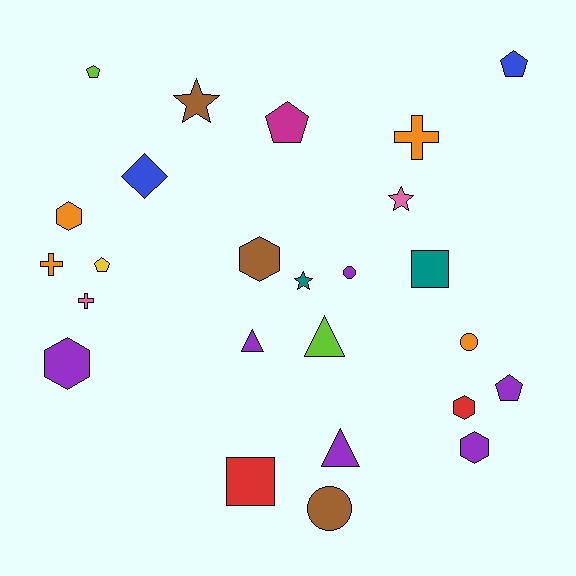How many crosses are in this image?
There are 3 crosses.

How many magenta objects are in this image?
There is 1 magenta object.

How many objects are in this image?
There are 25 objects.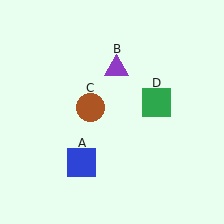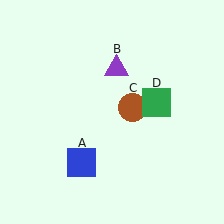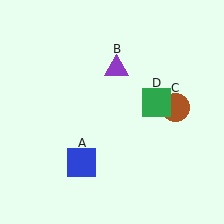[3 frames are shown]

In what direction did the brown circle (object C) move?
The brown circle (object C) moved right.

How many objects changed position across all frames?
1 object changed position: brown circle (object C).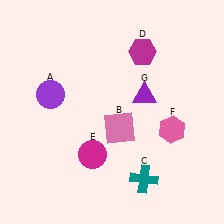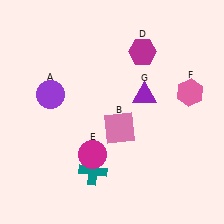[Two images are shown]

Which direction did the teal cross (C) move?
The teal cross (C) moved left.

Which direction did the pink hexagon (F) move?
The pink hexagon (F) moved up.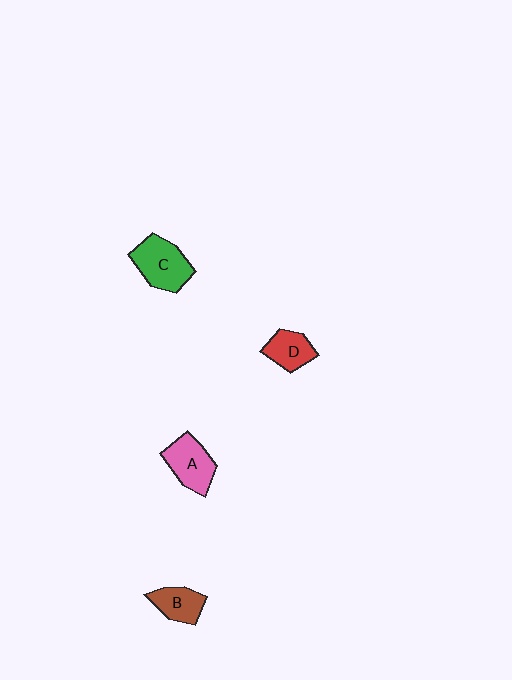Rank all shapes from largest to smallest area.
From largest to smallest: C (green), A (pink), B (brown), D (red).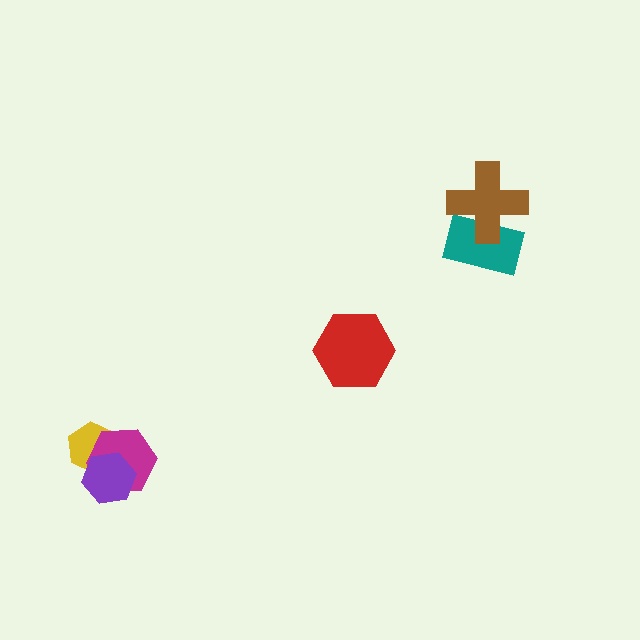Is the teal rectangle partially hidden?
Yes, it is partially covered by another shape.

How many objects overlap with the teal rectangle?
1 object overlaps with the teal rectangle.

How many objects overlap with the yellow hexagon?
2 objects overlap with the yellow hexagon.